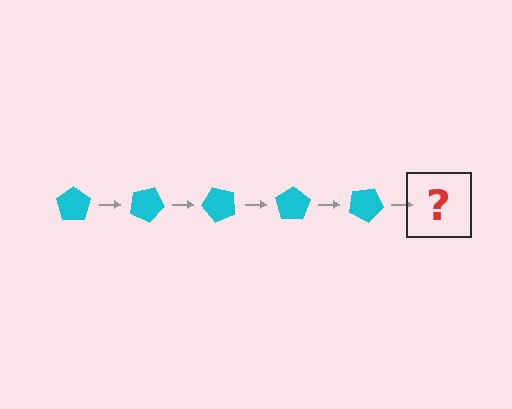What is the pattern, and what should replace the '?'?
The pattern is that the pentagon rotates 25 degrees each step. The '?' should be a cyan pentagon rotated 125 degrees.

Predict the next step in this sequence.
The next step is a cyan pentagon rotated 125 degrees.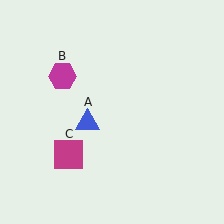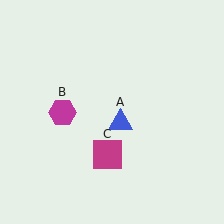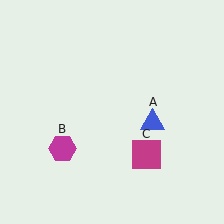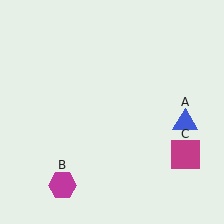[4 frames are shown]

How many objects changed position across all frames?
3 objects changed position: blue triangle (object A), magenta hexagon (object B), magenta square (object C).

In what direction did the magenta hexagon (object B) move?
The magenta hexagon (object B) moved down.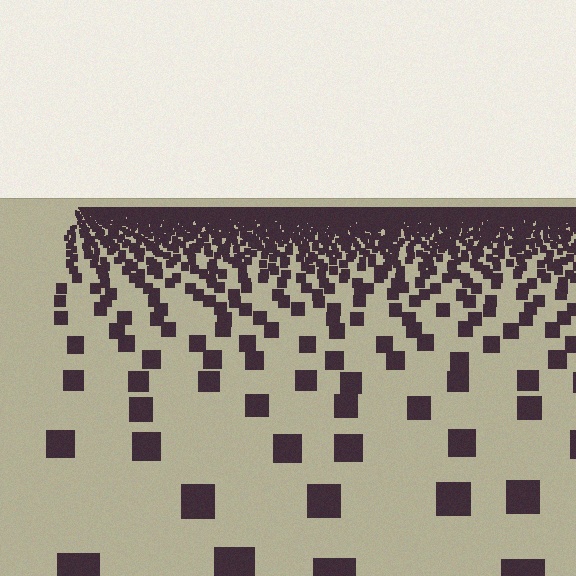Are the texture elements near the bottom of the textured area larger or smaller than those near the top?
Larger. Near the bottom, elements are closer to the viewer and appear at a bigger on-screen size.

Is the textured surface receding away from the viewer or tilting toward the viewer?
The surface is receding away from the viewer. Texture elements get smaller and denser toward the top.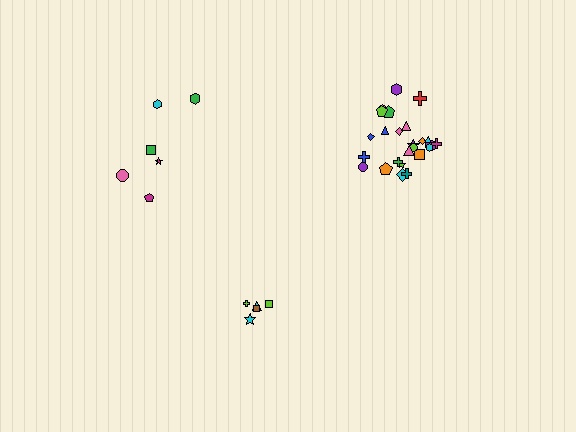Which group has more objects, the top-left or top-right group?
The top-right group.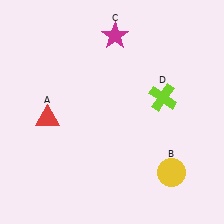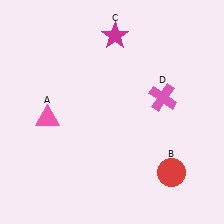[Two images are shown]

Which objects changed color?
A changed from red to pink. B changed from yellow to red. D changed from lime to pink.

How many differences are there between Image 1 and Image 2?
There are 3 differences between the two images.